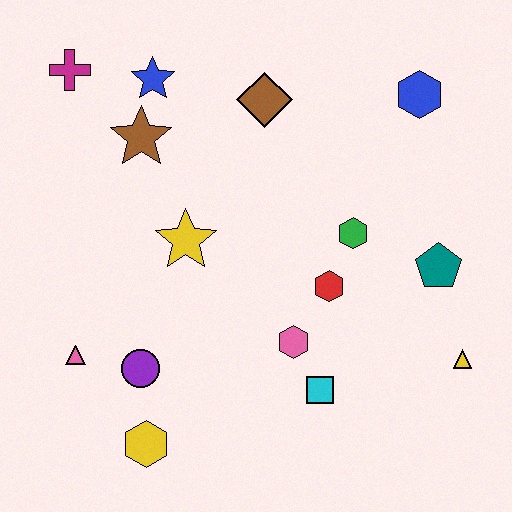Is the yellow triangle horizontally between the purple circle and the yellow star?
No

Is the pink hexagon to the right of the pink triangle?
Yes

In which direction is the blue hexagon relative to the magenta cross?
The blue hexagon is to the right of the magenta cross.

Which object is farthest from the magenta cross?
The yellow triangle is farthest from the magenta cross.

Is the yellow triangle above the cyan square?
Yes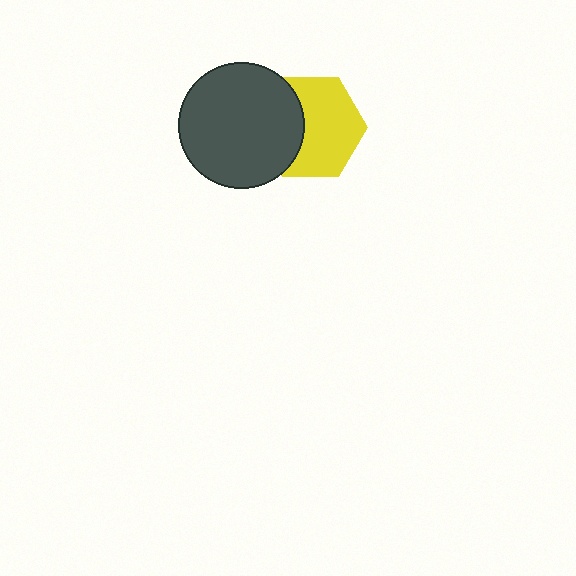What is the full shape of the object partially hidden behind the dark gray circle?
The partially hidden object is a yellow hexagon.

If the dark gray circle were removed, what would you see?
You would see the complete yellow hexagon.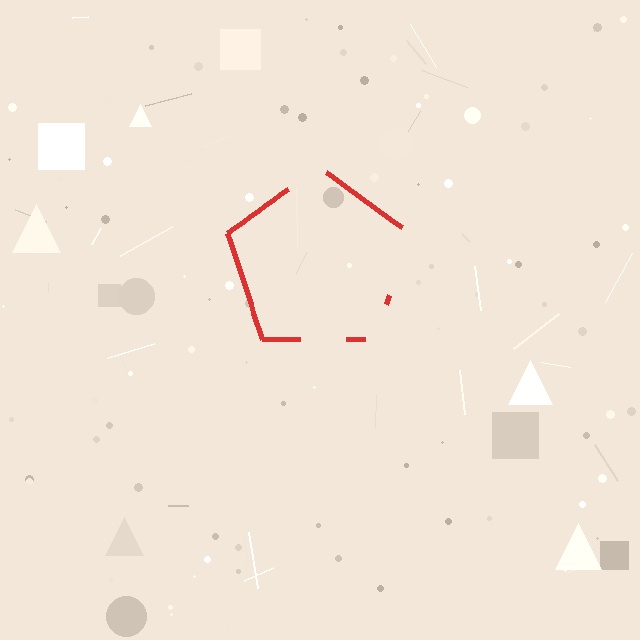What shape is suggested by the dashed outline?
The dashed outline suggests a pentagon.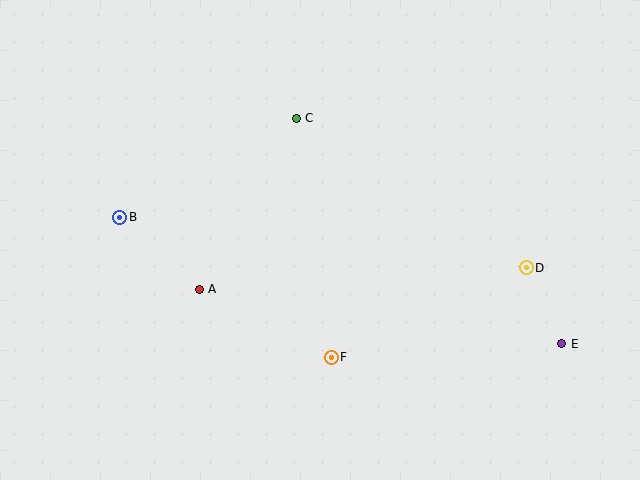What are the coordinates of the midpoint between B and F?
The midpoint between B and F is at (225, 287).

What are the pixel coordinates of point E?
Point E is at (562, 344).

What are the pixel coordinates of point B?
Point B is at (120, 217).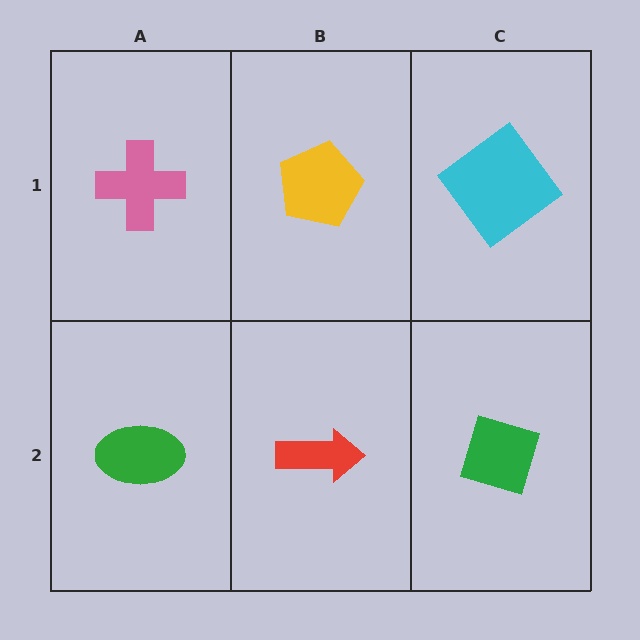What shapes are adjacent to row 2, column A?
A pink cross (row 1, column A), a red arrow (row 2, column B).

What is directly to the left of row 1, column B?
A pink cross.